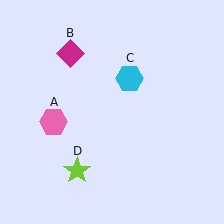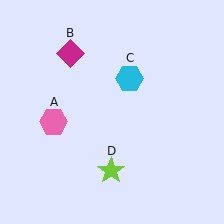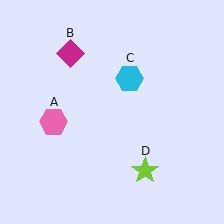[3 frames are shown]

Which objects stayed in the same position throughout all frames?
Pink hexagon (object A) and magenta diamond (object B) and cyan hexagon (object C) remained stationary.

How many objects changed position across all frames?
1 object changed position: lime star (object D).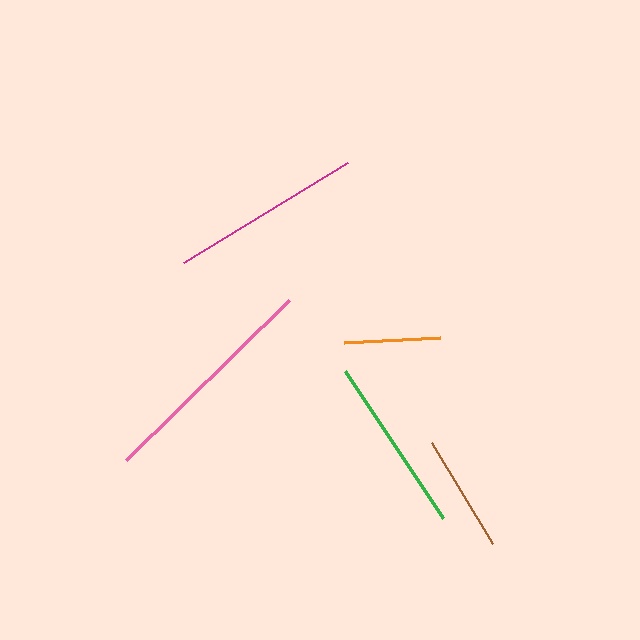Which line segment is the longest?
The pink line is the longest at approximately 229 pixels.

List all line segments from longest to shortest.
From longest to shortest: pink, magenta, green, brown, orange.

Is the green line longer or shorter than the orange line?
The green line is longer than the orange line.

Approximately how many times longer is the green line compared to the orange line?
The green line is approximately 1.9 times the length of the orange line.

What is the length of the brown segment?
The brown segment is approximately 118 pixels long.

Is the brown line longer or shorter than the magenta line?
The magenta line is longer than the brown line.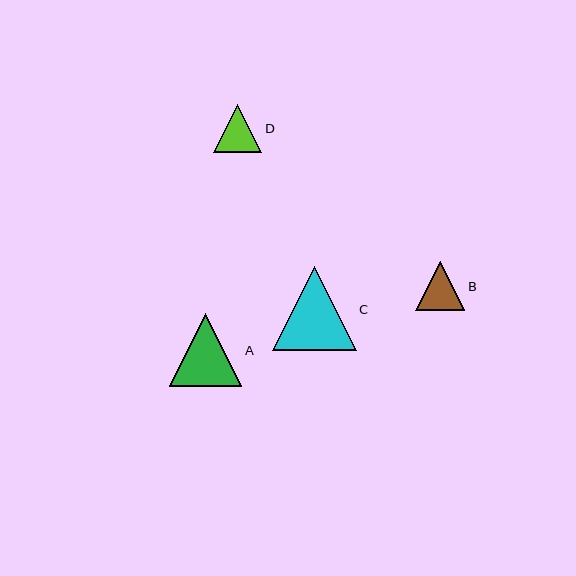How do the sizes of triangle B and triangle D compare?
Triangle B and triangle D are approximately the same size.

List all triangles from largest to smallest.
From largest to smallest: C, A, B, D.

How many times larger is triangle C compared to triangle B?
Triangle C is approximately 1.7 times the size of triangle B.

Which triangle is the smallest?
Triangle D is the smallest with a size of approximately 48 pixels.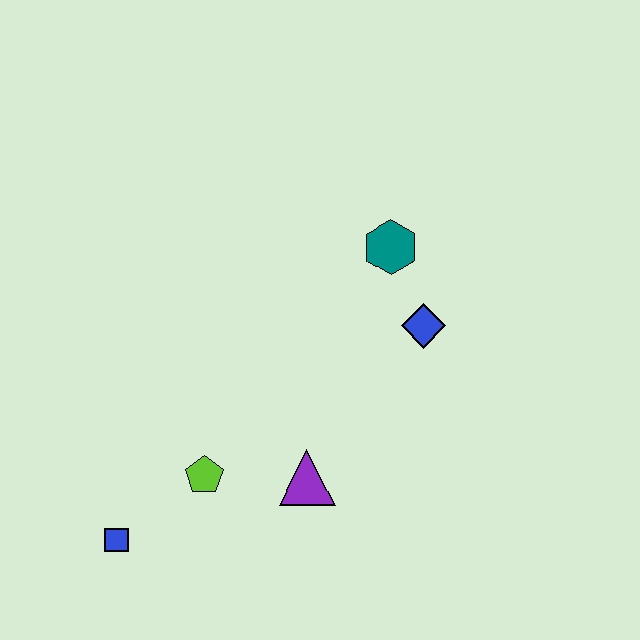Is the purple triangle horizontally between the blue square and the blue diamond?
Yes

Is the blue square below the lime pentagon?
Yes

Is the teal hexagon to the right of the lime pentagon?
Yes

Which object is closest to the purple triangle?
The lime pentagon is closest to the purple triangle.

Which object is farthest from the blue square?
The teal hexagon is farthest from the blue square.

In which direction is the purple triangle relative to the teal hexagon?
The purple triangle is below the teal hexagon.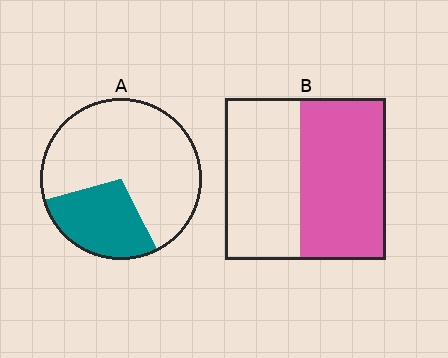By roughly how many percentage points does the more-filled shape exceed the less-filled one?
By roughly 25 percentage points (B over A).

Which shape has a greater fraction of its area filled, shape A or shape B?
Shape B.